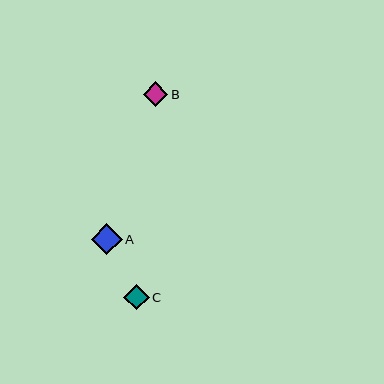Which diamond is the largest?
Diamond A is the largest with a size of approximately 31 pixels.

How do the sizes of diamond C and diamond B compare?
Diamond C and diamond B are approximately the same size.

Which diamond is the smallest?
Diamond B is the smallest with a size of approximately 25 pixels.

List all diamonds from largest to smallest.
From largest to smallest: A, C, B.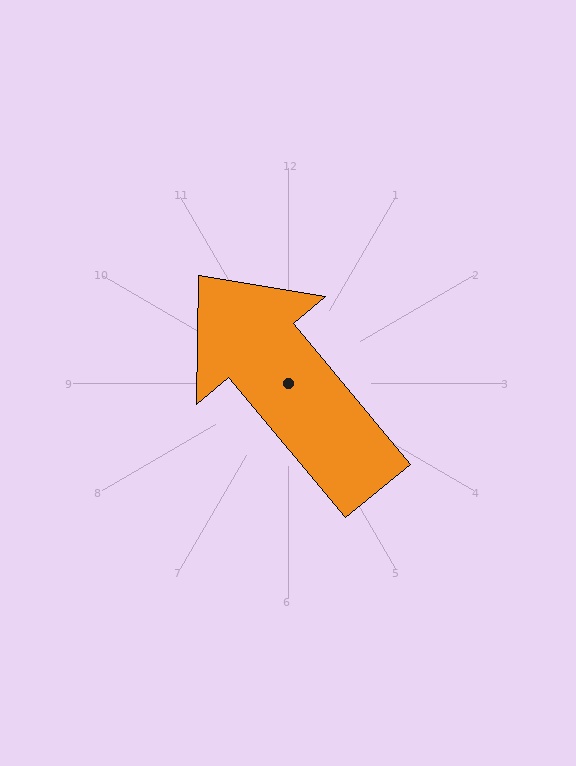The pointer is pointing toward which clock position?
Roughly 11 o'clock.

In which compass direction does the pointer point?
Northwest.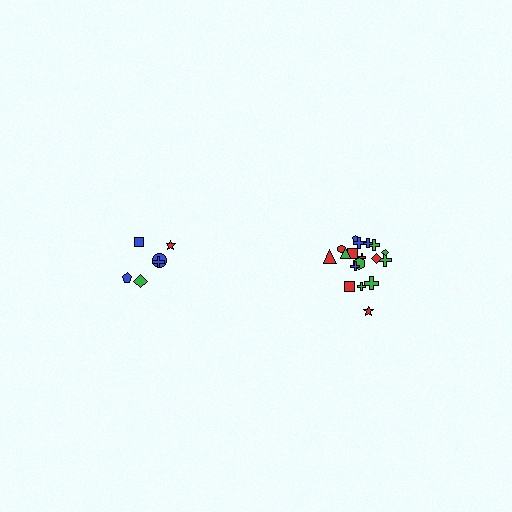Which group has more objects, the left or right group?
The right group.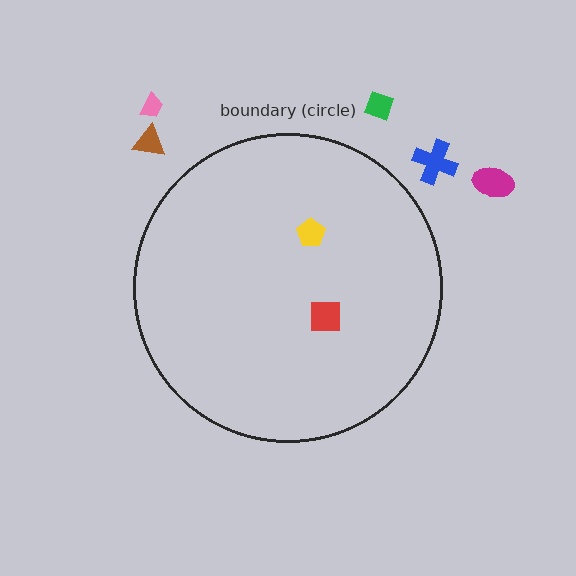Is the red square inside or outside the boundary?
Inside.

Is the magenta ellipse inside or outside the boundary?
Outside.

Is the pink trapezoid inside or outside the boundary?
Outside.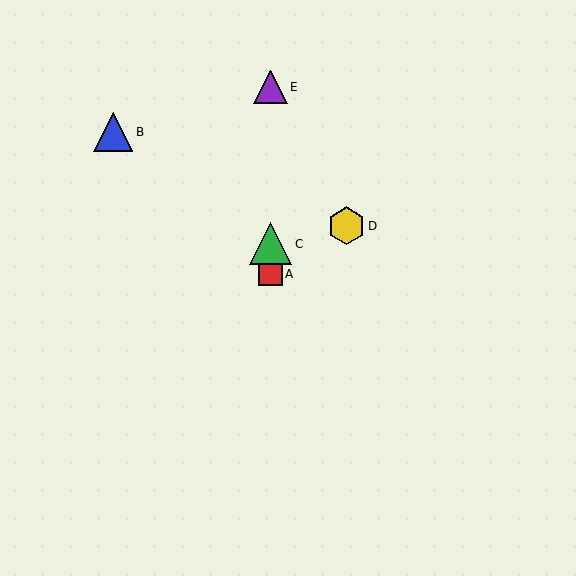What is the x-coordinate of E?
Object E is at x≈270.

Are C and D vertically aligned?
No, C is at x≈270 and D is at x≈347.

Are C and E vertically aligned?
Yes, both are at x≈270.